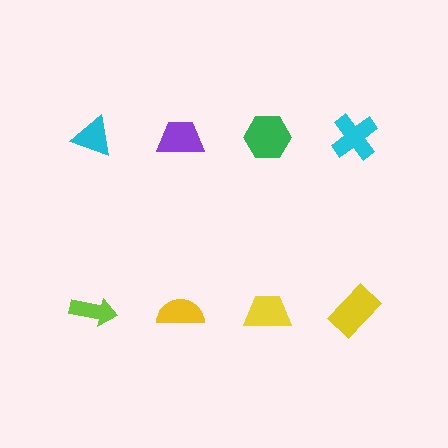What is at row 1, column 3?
A green hexagon.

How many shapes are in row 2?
4 shapes.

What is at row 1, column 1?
A cyan triangle.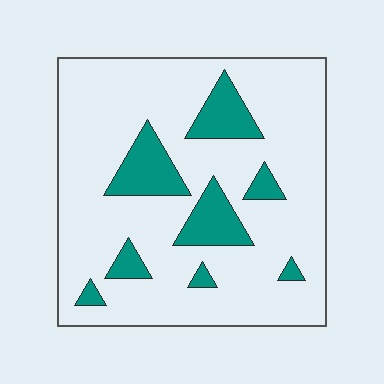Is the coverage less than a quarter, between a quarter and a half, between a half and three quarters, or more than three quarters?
Less than a quarter.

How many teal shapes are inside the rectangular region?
8.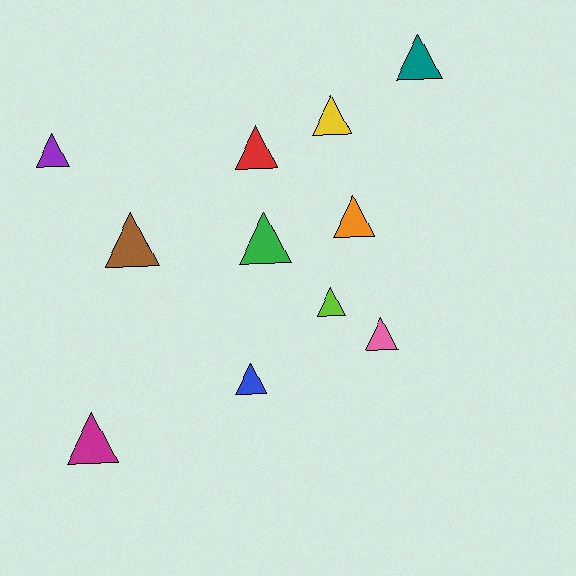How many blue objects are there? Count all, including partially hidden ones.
There is 1 blue object.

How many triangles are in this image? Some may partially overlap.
There are 11 triangles.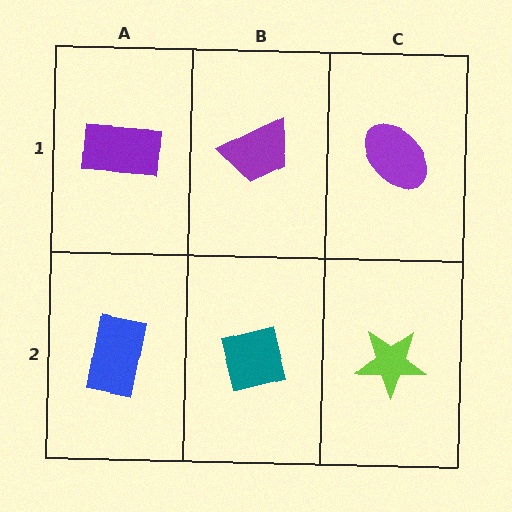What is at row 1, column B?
A purple trapezoid.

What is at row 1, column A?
A purple rectangle.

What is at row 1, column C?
A purple ellipse.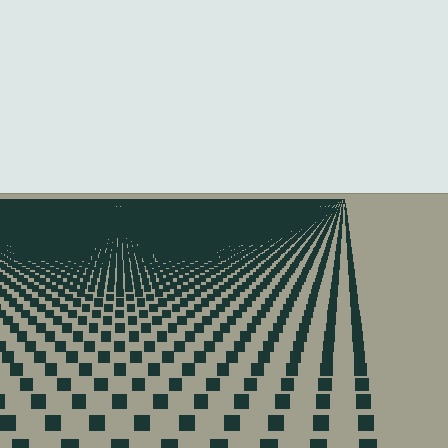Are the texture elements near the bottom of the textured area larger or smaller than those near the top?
Larger. Near the bottom, elements are closer to the viewer and appear at a bigger on-screen size.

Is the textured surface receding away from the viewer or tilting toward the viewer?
The surface is receding away from the viewer. Texture elements get smaller and denser toward the top.